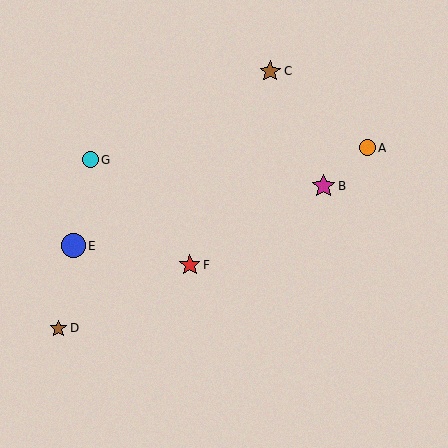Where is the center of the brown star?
The center of the brown star is at (58, 328).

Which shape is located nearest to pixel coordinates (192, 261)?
The red star (labeled F) at (190, 265) is nearest to that location.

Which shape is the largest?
The magenta star (labeled B) is the largest.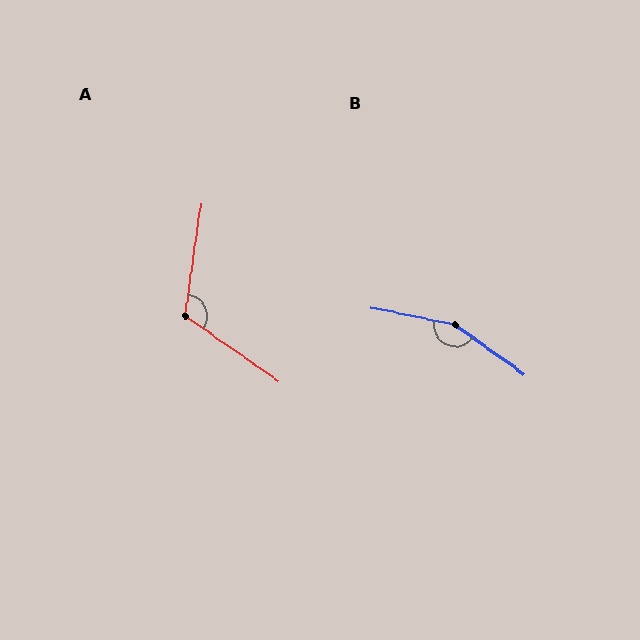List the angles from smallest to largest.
A (117°), B (156°).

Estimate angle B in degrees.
Approximately 156 degrees.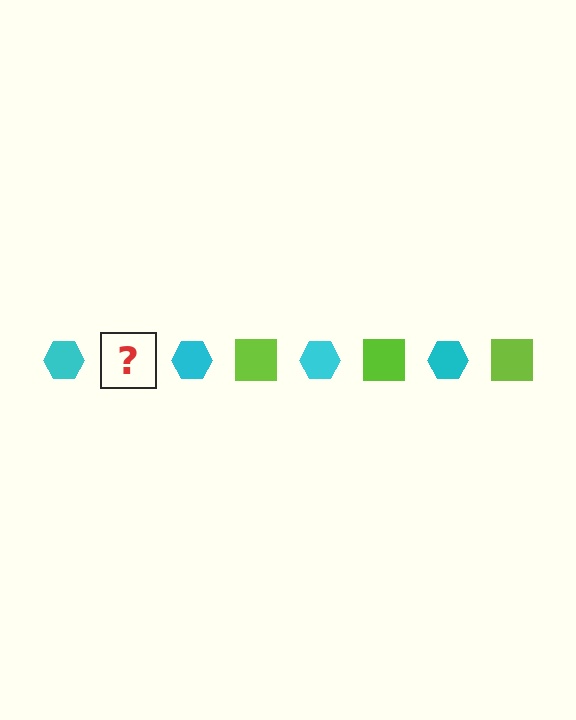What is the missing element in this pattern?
The missing element is a lime square.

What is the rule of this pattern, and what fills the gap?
The rule is that the pattern alternates between cyan hexagon and lime square. The gap should be filled with a lime square.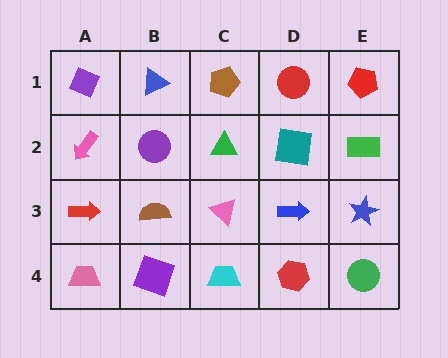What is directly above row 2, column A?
A purple diamond.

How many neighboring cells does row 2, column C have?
4.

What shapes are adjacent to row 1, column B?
A purple circle (row 2, column B), a purple diamond (row 1, column A), a brown pentagon (row 1, column C).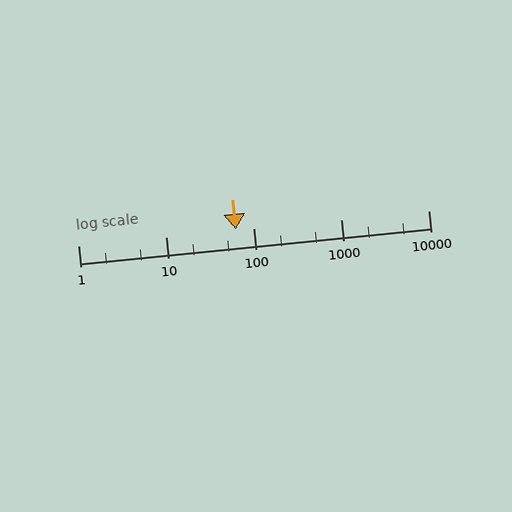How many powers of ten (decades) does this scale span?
The scale spans 4 decades, from 1 to 10000.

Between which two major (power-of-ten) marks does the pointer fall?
The pointer is between 10 and 100.